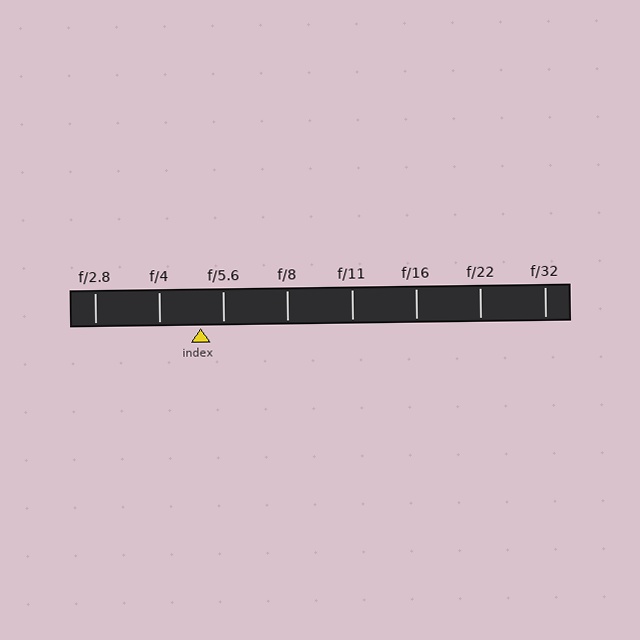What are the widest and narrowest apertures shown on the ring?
The widest aperture shown is f/2.8 and the narrowest is f/32.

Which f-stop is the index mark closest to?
The index mark is closest to f/5.6.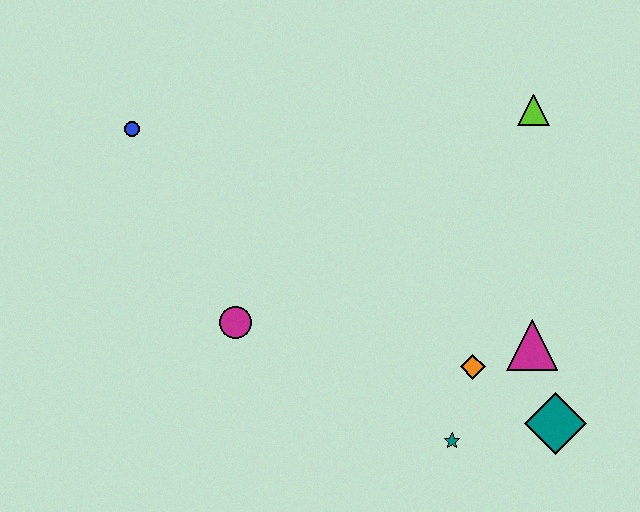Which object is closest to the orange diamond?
The magenta triangle is closest to the orange diamond.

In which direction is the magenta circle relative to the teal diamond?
The magenta circle is to the left of the teal diamond.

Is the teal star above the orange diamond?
No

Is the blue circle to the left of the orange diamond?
Yes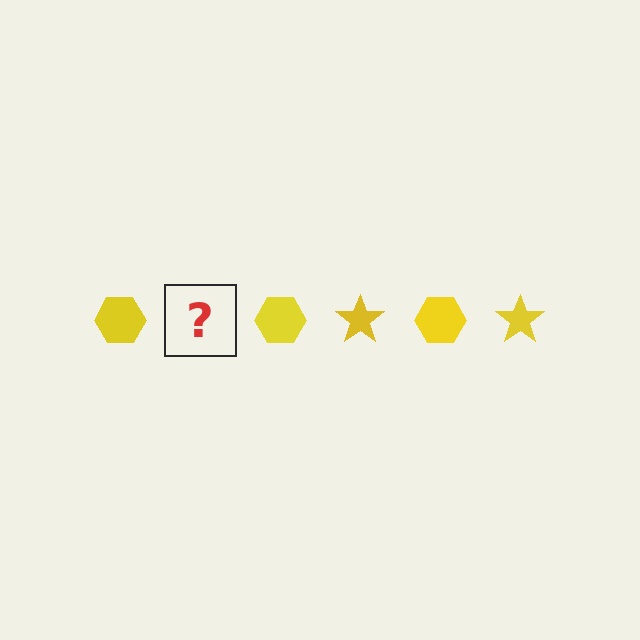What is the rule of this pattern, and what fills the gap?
The rule is that the pattern cycles through hexagon, star shapes in yellow. The gap should be filled with a yellow star.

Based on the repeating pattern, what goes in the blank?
The blank should be a yellow star.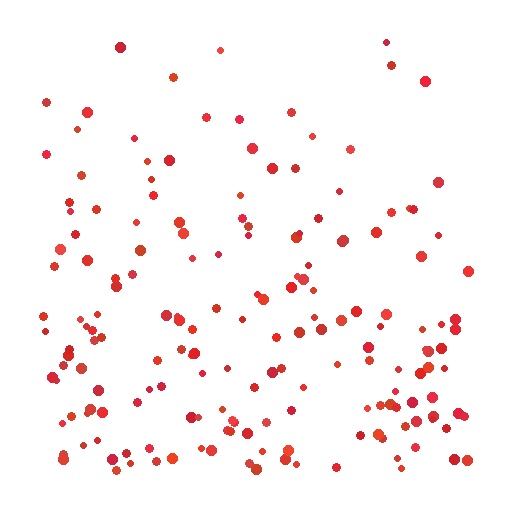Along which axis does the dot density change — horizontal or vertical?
Vertical.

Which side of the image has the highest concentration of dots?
The bottom.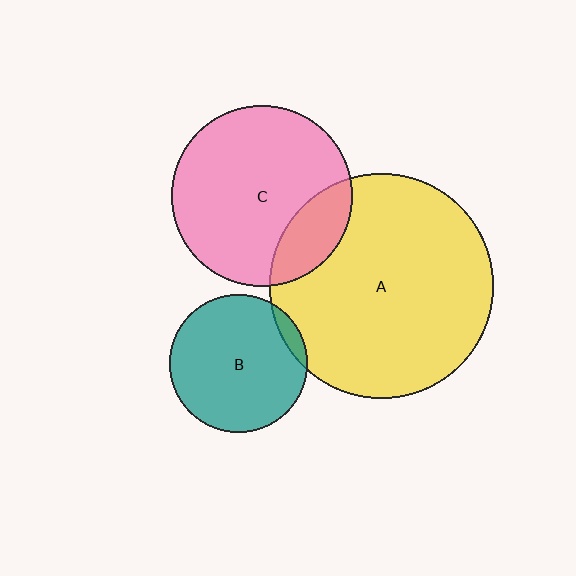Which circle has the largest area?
Circle A (yellow).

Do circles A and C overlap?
Yes.